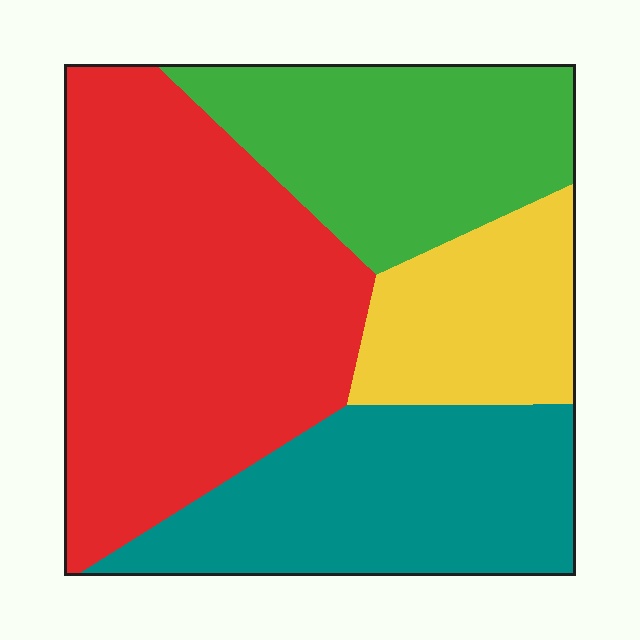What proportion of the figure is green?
Green takes up less than a quarter of the figure.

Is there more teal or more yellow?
Teal.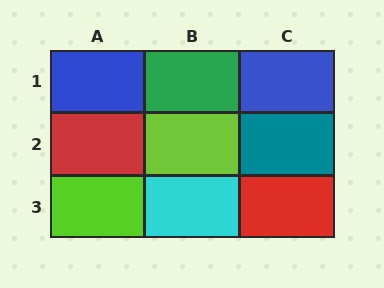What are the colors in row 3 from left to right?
Lime, cyan, red.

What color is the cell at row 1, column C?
Blue.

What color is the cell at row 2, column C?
Teal.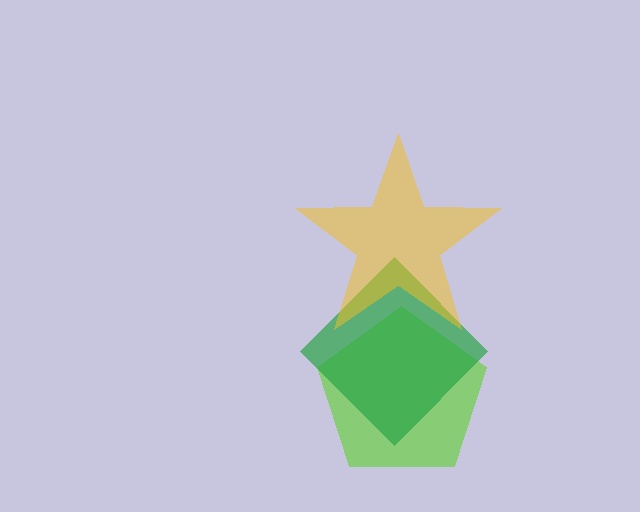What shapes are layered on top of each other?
The layered shapes are: a lime pentagon, a green diamond, a yellow star.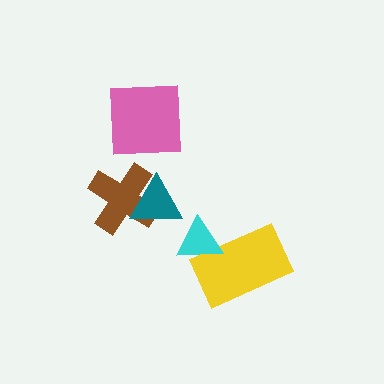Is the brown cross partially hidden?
Yes, it is partially covered by another shape.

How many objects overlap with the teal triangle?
1 object overlaps with the teal triangle.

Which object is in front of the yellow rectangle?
The cyan triangle is in front of the yellow rectangle.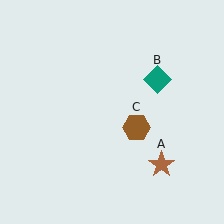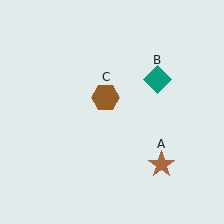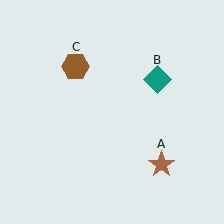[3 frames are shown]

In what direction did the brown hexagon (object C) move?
The brown hexagon (object C) moved up and to the left.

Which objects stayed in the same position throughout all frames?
Brown star (object A) and teal diamond (object B) remained stationary.